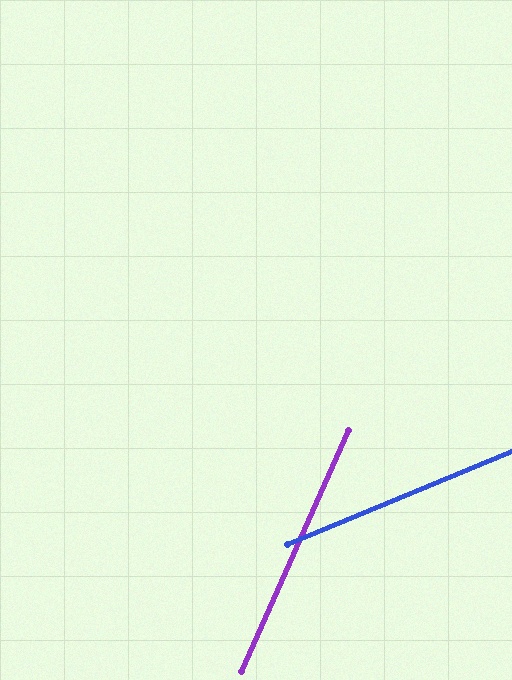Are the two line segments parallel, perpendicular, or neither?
Neither parallel nor perpendicular — they differ by about 44°.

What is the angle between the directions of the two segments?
Approximately 44 degrees.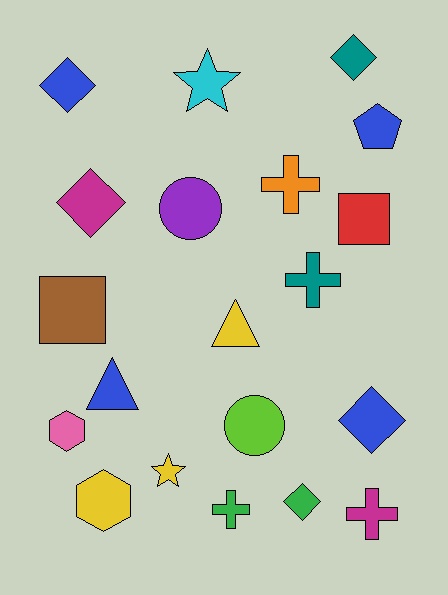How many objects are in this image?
There are 20 objects.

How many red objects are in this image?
There is 1 red object.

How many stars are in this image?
There are 2 stars.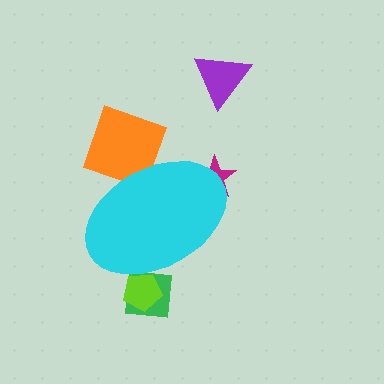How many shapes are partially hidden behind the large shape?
4 shapes are partially hidden.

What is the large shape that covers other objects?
A cyan ellipse.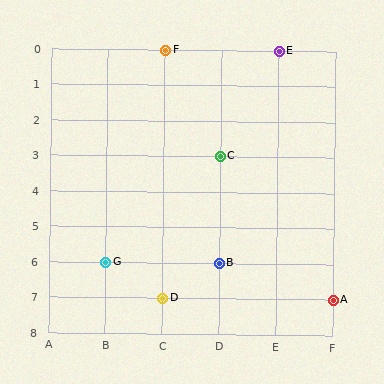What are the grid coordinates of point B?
Point B is at grid coordinates (D, 6).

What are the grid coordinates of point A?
Point A is at grid coordinates (F, 7).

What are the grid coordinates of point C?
Point C is at grid coordinates (D, 3).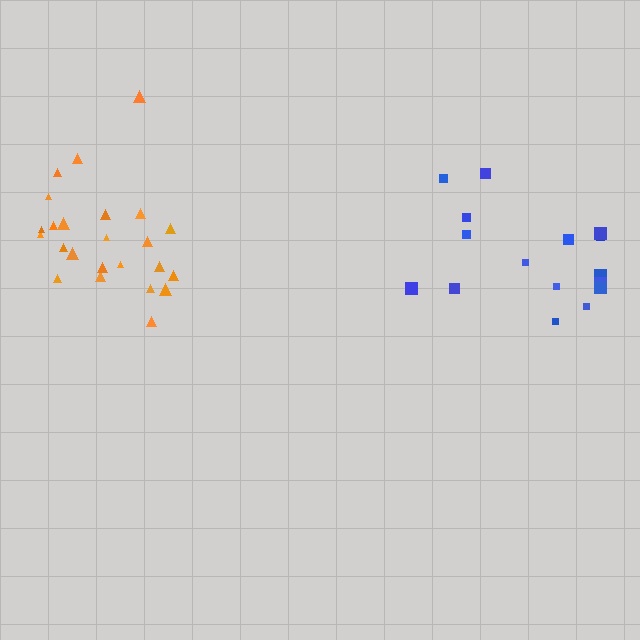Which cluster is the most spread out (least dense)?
Blue.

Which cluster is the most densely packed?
Orange.